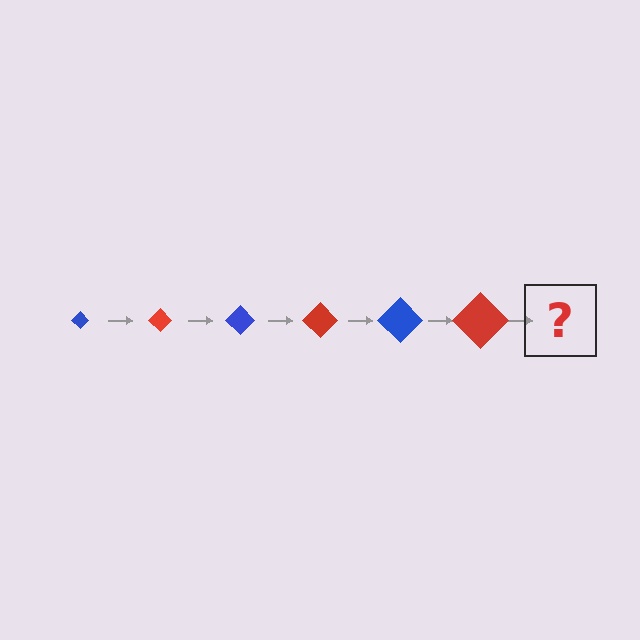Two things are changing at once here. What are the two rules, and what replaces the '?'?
The two rules are that the diamond grows larger each step and the color cycles through blue and red. The '?' should be a blue diamond, larger than the previous one.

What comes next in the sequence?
The next element should be a blue diamond, larger than the previous one.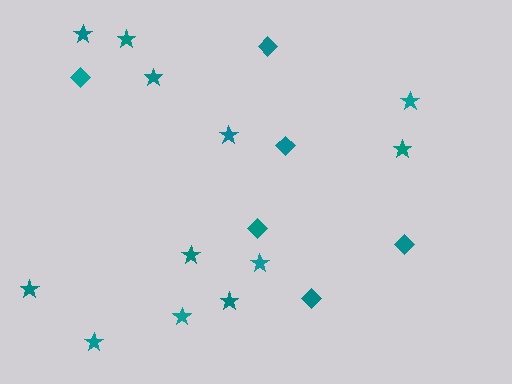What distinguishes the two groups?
There are 2 groups: one group of diamonds (6) and one group of stars (12).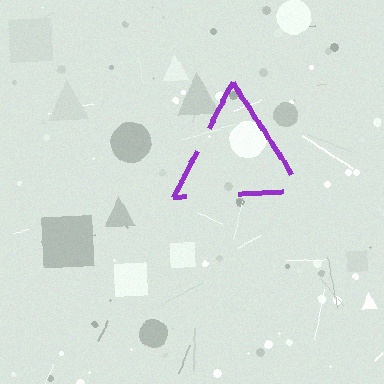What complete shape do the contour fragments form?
The contour fragments form a triangle.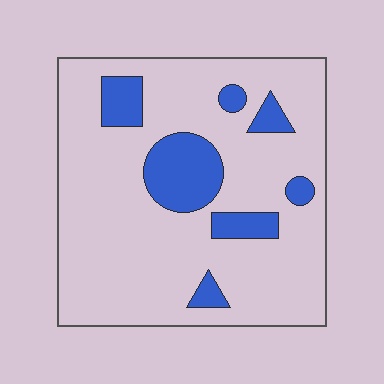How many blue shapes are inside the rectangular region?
7.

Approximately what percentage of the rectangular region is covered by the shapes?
Approximately 15%.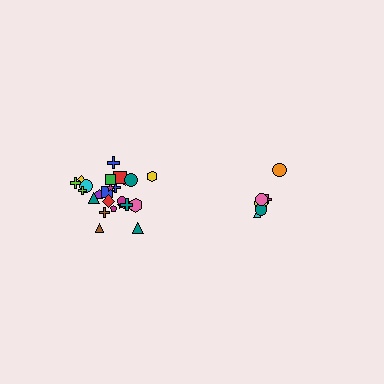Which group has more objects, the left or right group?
The left group.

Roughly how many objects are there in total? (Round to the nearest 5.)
Roughly 30 objects in total.